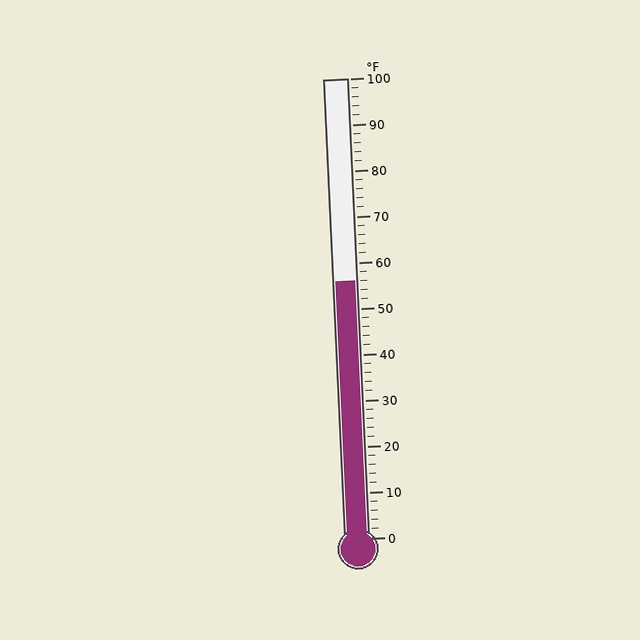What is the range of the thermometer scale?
The thermometer scale ranges from 0°F to 100°F.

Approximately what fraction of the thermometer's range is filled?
The thermometer is filled to approximately 55% of its range.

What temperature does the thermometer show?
The thermometer shows approximately 56°F.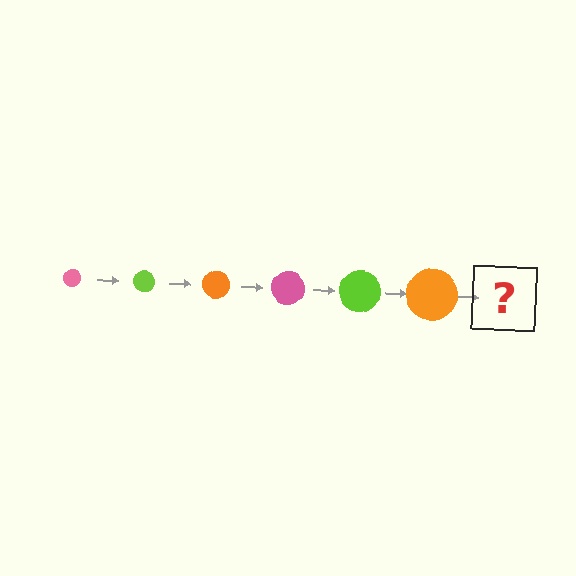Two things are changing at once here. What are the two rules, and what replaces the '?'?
The two rules are that the circle grows larger each step and the color cycles through pink, lime, and orange. The '?' should be a pink circle, larger than the previous one.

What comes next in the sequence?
The next element should be a pink circle, larger than the previous one.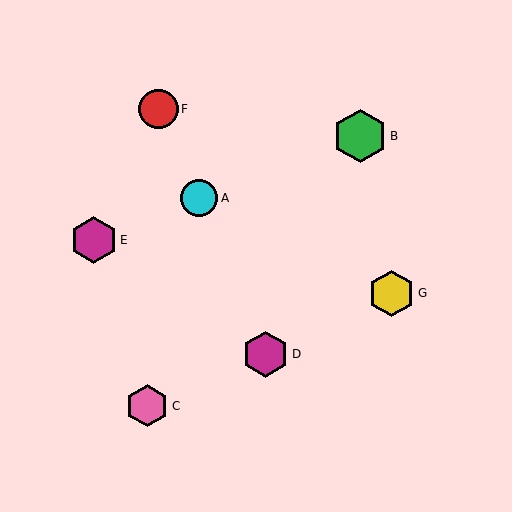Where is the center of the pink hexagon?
The center of the pink hexagon is at (147, 406).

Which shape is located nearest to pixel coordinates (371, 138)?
The green hexagon (labeled B) at (360, 136) is nearest to that location.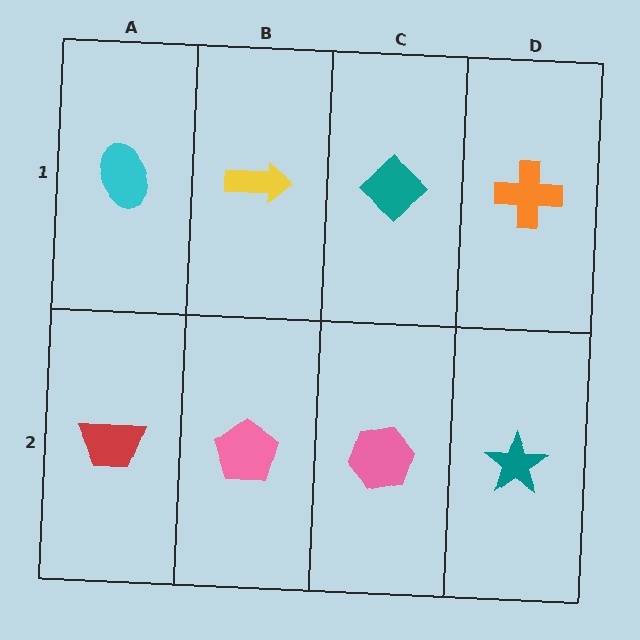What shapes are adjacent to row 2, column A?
A cyan ellipse (row 1, column A), a pink pentagon (row 2, column B).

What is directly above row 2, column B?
A yellow arrow.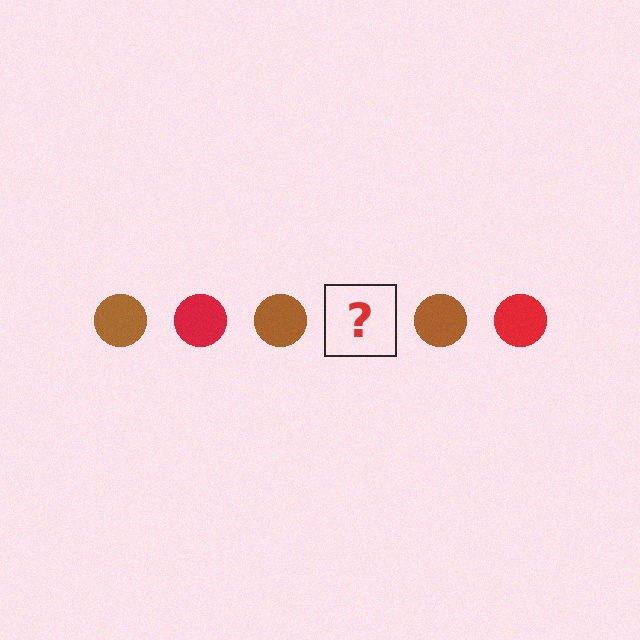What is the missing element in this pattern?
The missing element is a red circle.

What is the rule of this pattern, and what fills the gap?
The rule is that the pattern cycles through brown, red circles. The gap should be filled with a red circle.